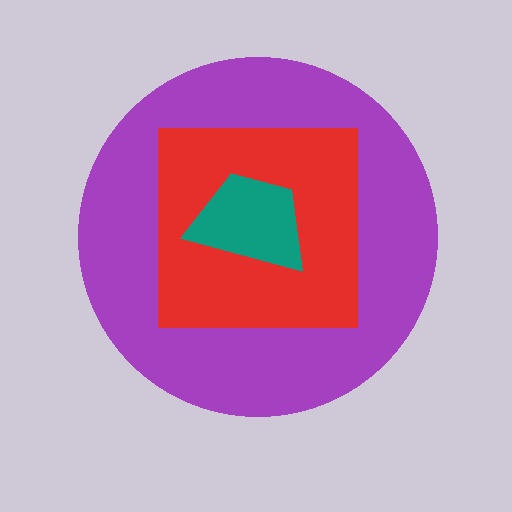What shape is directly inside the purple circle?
The red square.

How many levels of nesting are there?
3.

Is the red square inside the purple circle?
Yes.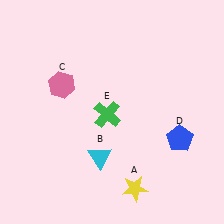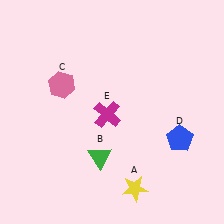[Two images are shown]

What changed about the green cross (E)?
In Image 1, E is green. In Image 2, it changed to magenta.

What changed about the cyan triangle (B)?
In Image 1, B is cyan. In Image 2, it changed to green.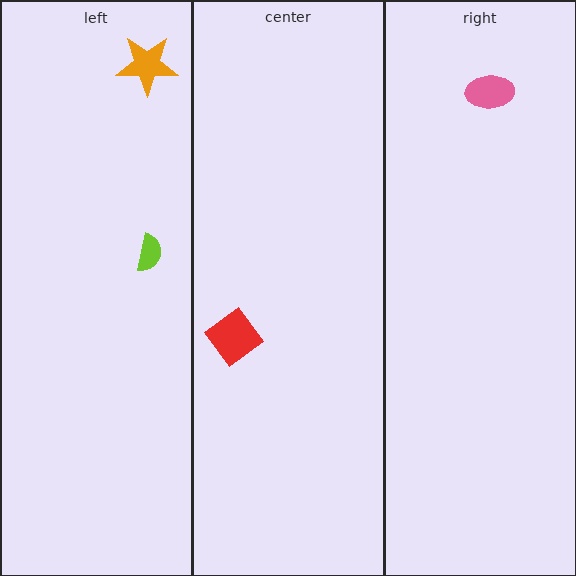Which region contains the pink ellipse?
The right region.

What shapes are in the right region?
The pink ellipse.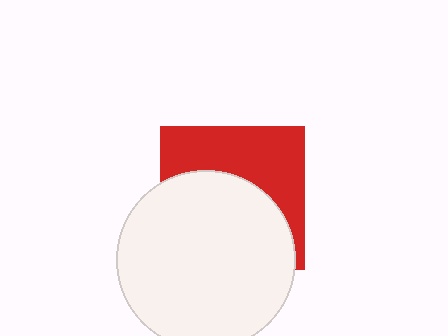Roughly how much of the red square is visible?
A small part of it is visible (roughly 45%).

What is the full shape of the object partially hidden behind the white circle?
The partially hidden object is a red square.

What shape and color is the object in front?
The object in front is a white circle.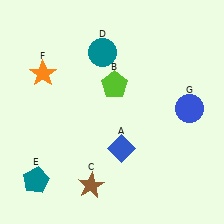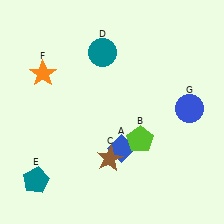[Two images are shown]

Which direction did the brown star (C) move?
The brown star (C) moved up.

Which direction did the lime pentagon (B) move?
The lime pentagon (B) moved down.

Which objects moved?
The objects that moved are: the lime pentagon (B), the brown star (C).